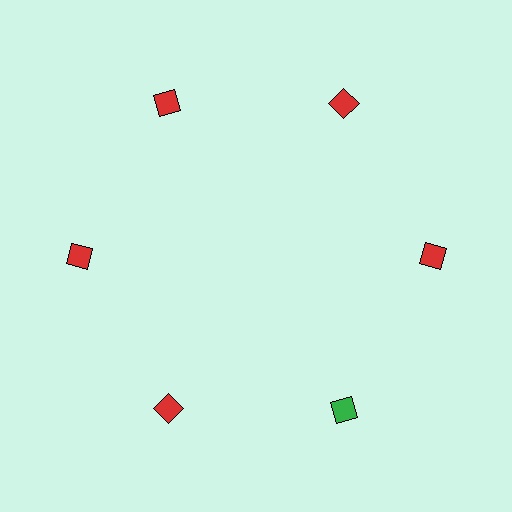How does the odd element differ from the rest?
It has a different color: green instead of red.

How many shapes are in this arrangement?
There are 6 shapes arranged in a ring pattern.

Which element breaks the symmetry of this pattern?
The green diamond at roughly the 5 o'clock position breaks the symmetry. All other shapes are red diamonds.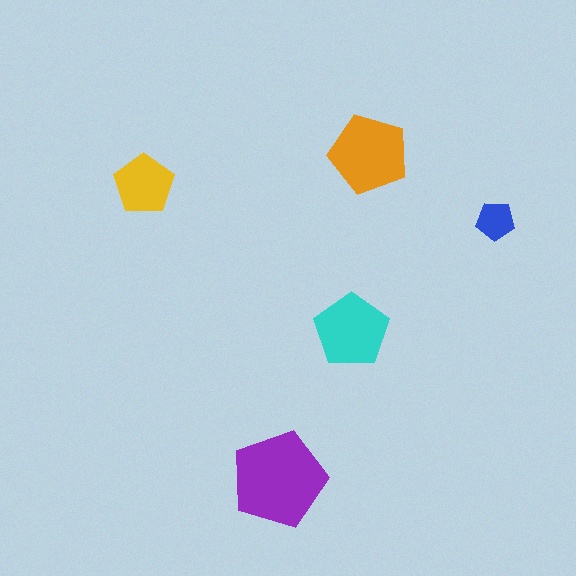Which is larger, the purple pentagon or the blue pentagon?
The purple one.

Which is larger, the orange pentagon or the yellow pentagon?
The orange one.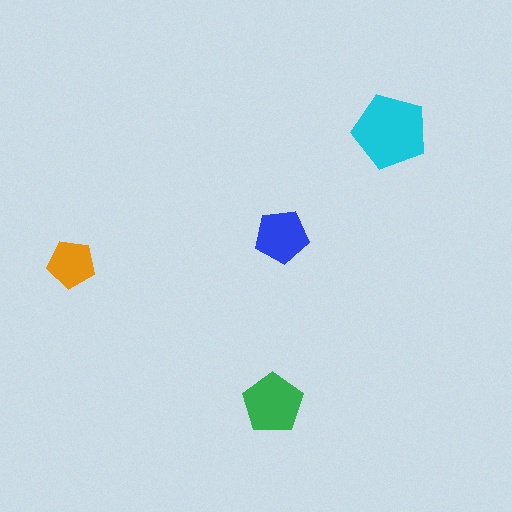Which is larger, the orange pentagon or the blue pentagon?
The blue one.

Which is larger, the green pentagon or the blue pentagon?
The green one.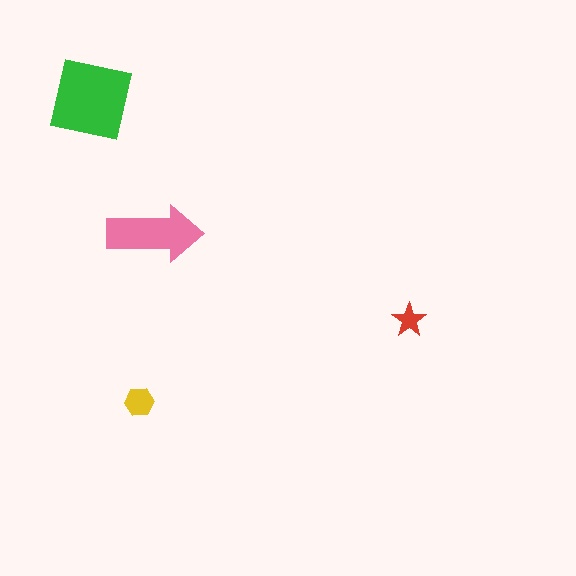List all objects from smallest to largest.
The red star, the yellow hexagon, the pink arrow, the green square.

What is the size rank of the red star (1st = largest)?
4th.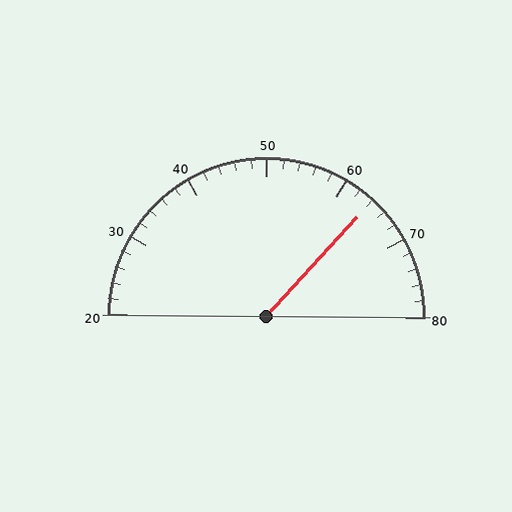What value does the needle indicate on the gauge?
The needle indicates approximately 64.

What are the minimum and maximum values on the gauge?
The gauge ranges from 20 to 80.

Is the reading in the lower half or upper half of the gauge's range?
The reading is in the upper half of the range (20 to 80).